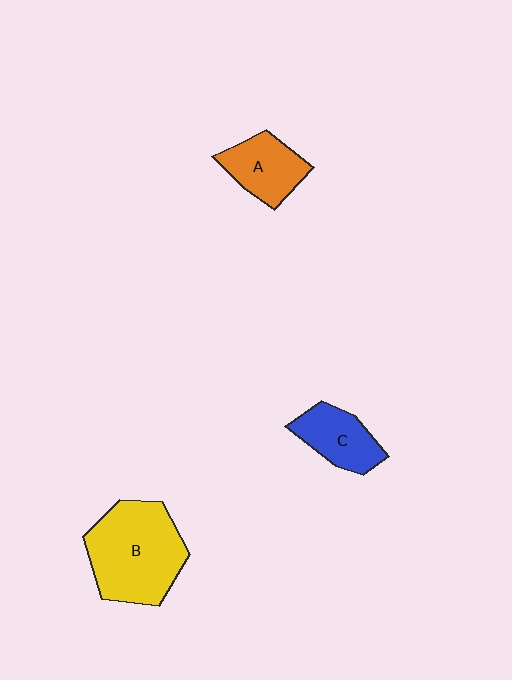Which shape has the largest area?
Shape B (yellow).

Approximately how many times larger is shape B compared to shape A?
Approximately 2.0 times.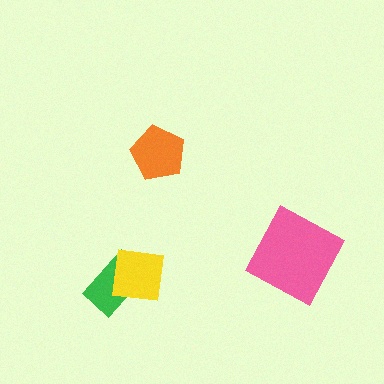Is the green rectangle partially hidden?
Yes, it is partially covered by another shape.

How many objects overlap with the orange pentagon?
0 objects overlap with the orange pentagon.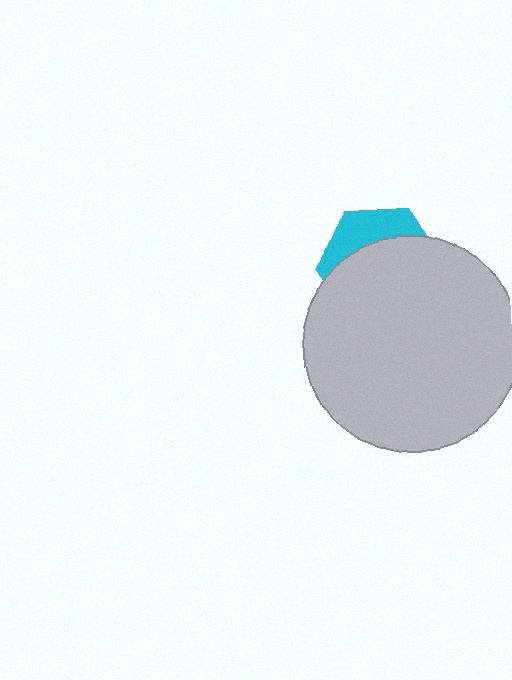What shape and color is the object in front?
The object in front is a light gray circle.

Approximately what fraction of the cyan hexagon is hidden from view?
Roughly 70% of the cyan hexagon is hidden behind the light gray circle.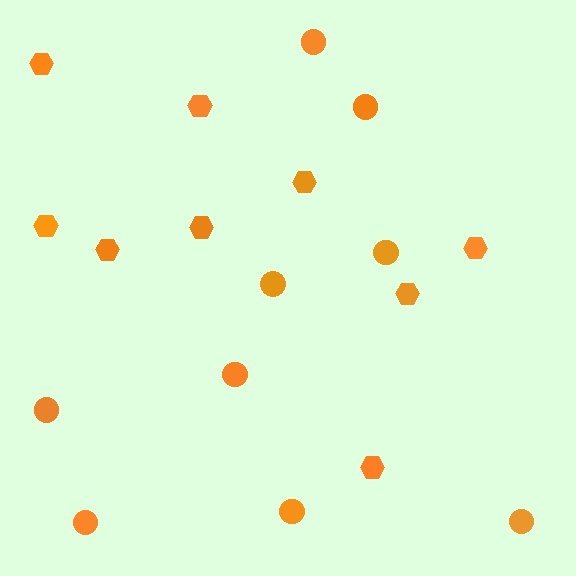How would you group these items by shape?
There are 2 groups: one group of hexagons (9) and one group of circles (9).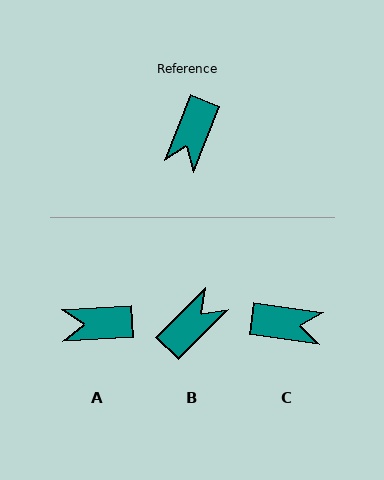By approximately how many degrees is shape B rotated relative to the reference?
Approximately 158 degrees counter-clockwise.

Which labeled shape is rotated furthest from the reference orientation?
B, about 158 degrees away.